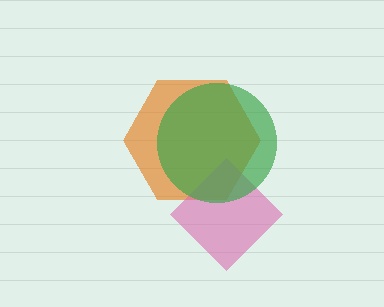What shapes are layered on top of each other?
The layered shapes are: an orange hexagon, a pink diamond, a green circle.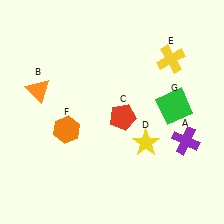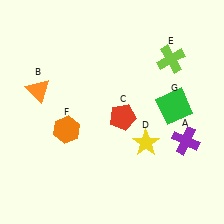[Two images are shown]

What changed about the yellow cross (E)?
In Image 1, E is yellow. In Image 2, it changed to lime.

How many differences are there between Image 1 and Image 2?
There is 1 difference between the two images.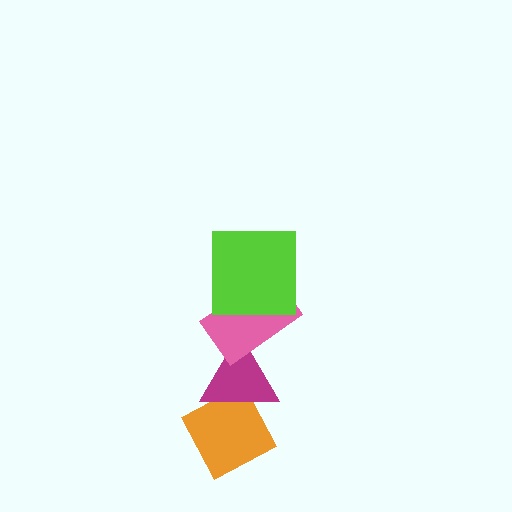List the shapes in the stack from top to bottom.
From top to bottom: the lime square, the pink rectangle, the magenta triangle, the orange diamond.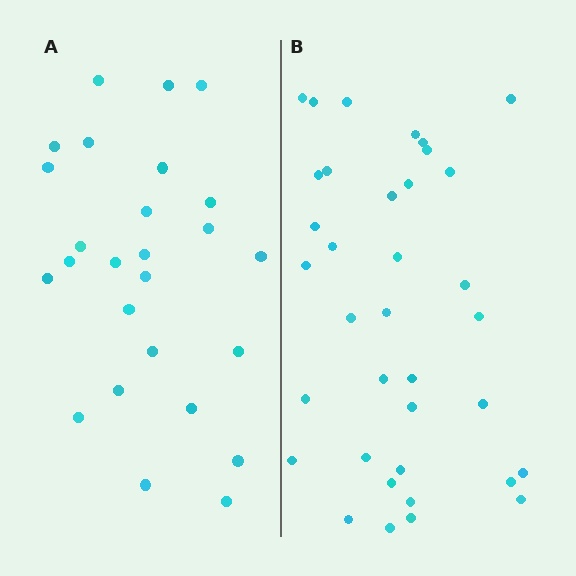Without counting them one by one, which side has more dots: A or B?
Region B (the right region) has more dots.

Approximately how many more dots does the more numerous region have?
Region B has roughly 10 or so more dots than region A.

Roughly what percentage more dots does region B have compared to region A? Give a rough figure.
About 40% more.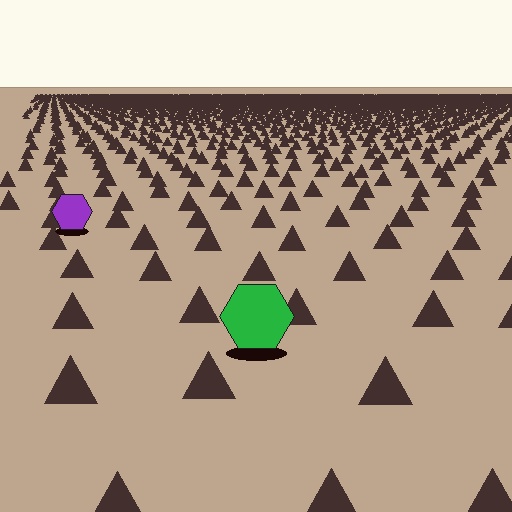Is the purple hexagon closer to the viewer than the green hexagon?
No. The green hexagon is closer — you can tell from the texture gradient: the ground texture is coarser near it.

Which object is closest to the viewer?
The green hexagon is closest. The texture marks near it are larger and more spread out.